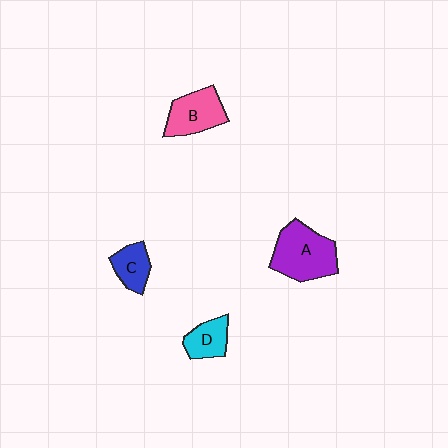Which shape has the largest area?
Shape A (purple).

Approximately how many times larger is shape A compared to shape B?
Approximately 1.4 times.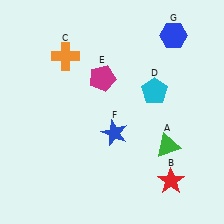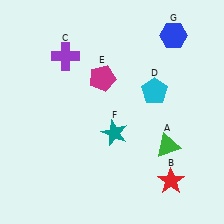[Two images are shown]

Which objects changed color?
C changed from orange to purple. F changed from blue to teal.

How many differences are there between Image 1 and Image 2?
There are 2 differences between the two images.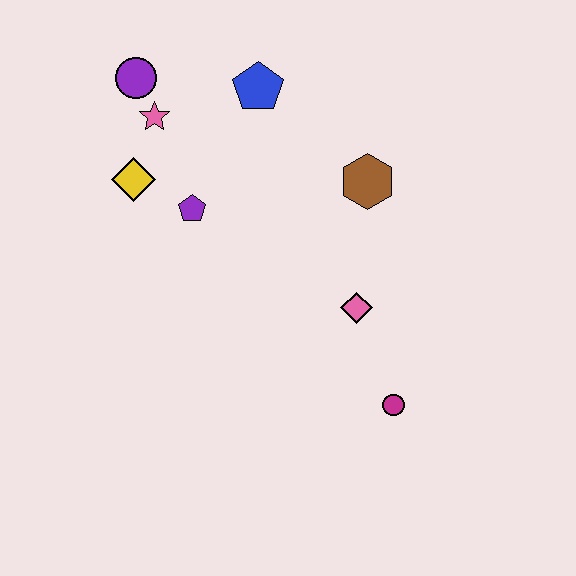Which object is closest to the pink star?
The purple circle is closest to the pink star.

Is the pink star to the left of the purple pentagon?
Yes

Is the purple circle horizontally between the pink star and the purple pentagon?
No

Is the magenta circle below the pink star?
Yes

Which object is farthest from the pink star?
The magenta circle is farthest from the pink star.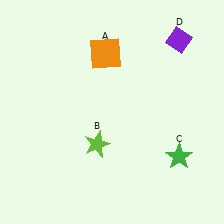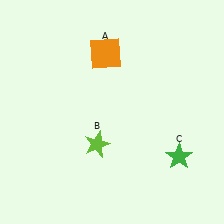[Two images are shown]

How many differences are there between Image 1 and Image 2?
There is 1 difference between the two images.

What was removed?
The purple diamond (D) was removed in Image 2.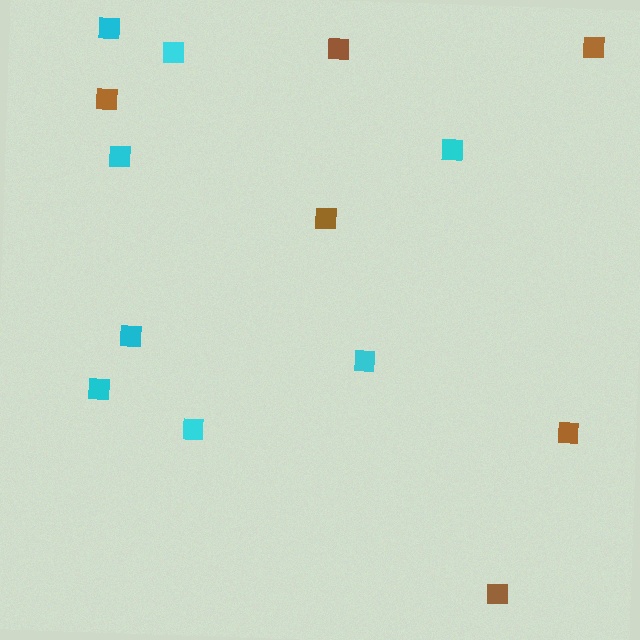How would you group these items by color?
There are 2 groups: one group of cyan squares (8) and one group of brown squares (6).